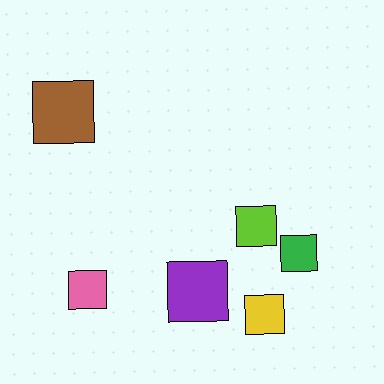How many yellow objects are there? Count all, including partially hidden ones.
There is 1 yellow object.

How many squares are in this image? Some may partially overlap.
There are 6 squares.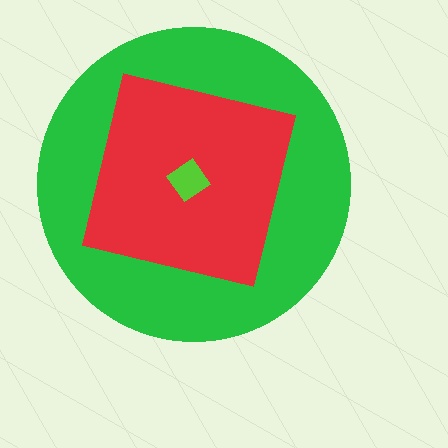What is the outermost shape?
The green circle.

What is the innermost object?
The lime diamond.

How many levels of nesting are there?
3.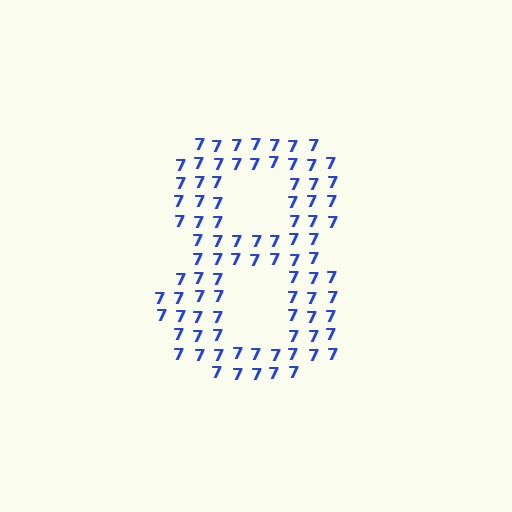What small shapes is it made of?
It is made of small digit 7's.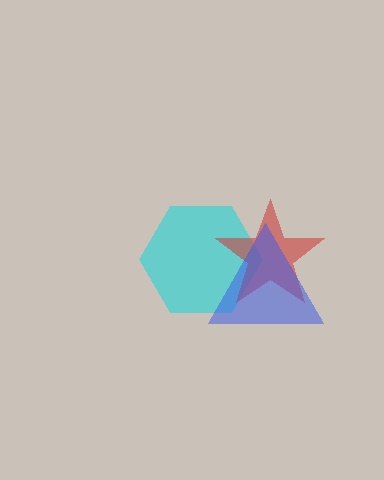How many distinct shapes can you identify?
There are 3 distinct shapes: a cyan hexagon, a red star, a blue triangle.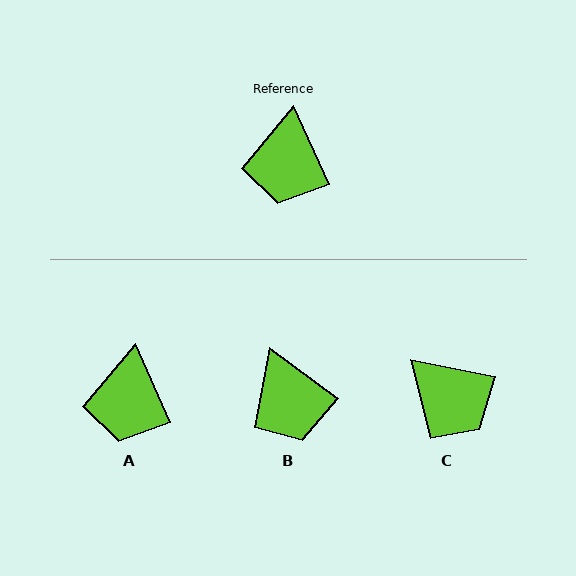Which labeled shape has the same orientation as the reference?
A.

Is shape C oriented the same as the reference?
No, it is off by about 54 degrees.